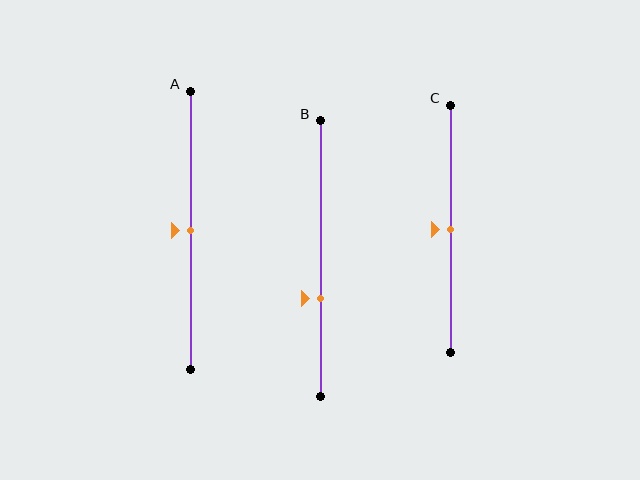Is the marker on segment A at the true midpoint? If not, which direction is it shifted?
Yes, the marker on segment A is at the true midpoint.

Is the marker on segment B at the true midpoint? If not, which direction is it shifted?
No, the marker on segment B is shifted downward by about 15% of the segment length.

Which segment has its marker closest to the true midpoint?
Segment A has its marker closest to the true midpoint.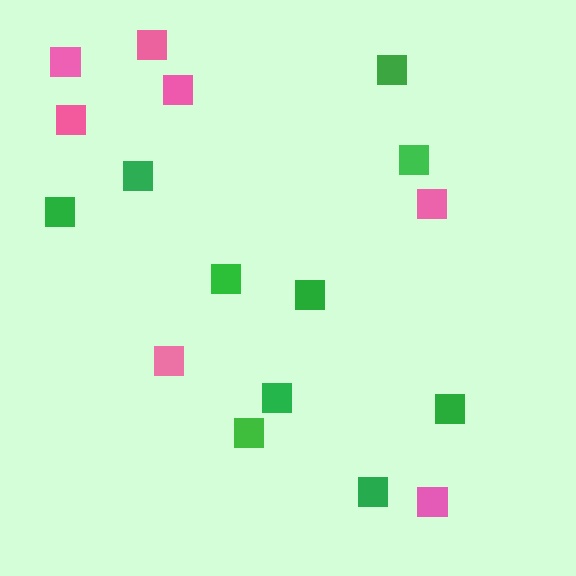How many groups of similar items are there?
There are 2 groups: one group of green squares (10) and one group of pink squares (7).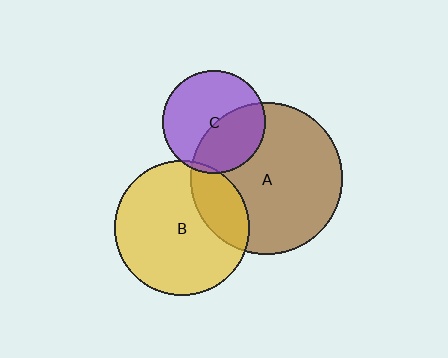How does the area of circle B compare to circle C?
Approximately 1.7 times.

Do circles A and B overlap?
Yes.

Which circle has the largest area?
Circle A (brown).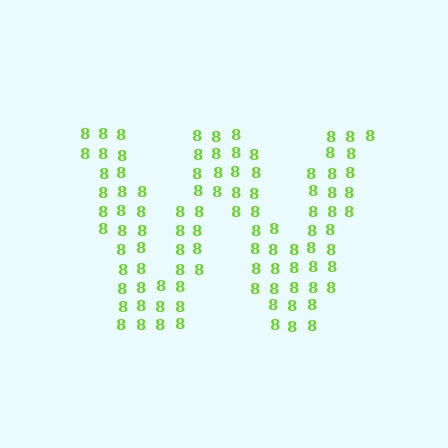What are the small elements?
The small elements are digit 8's.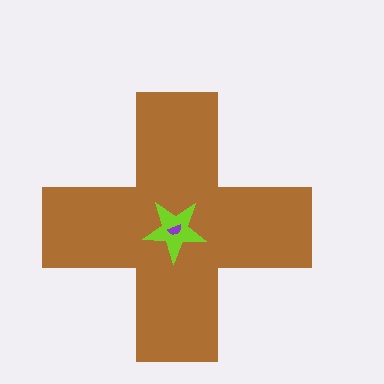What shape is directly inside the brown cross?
The lime star.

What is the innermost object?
The purple semicircle.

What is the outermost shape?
The brown cross.